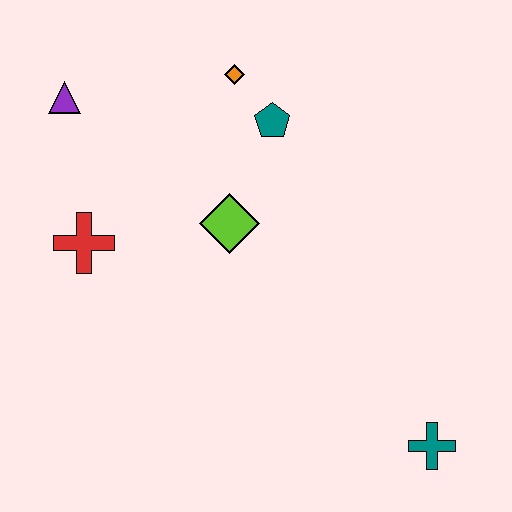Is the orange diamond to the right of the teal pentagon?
No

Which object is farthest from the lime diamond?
The teal cross is farthest from the lime diamond.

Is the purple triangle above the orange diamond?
No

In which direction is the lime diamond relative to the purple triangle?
The lime diamond is to the right of the purple triangle.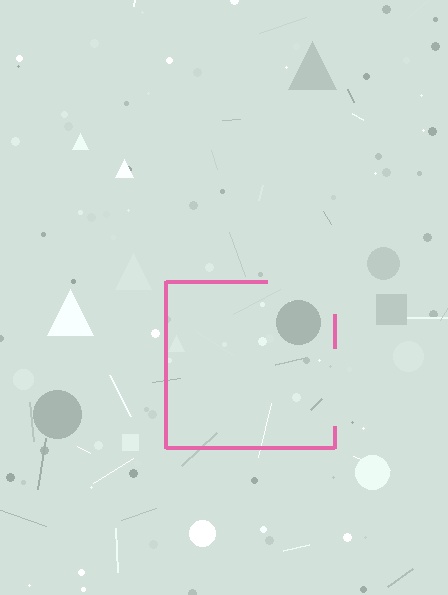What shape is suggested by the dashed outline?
The dashed outline suggests a square.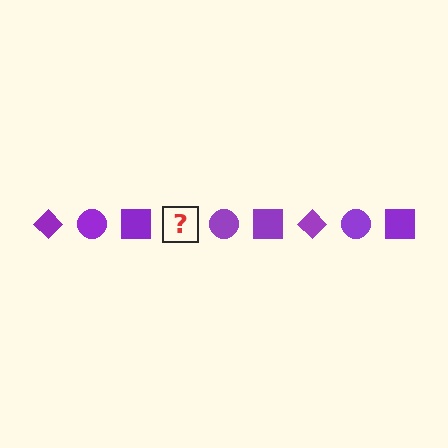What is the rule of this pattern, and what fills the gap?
The rule is that the pattern cycles through diamond, circle, square shapes in purple. The gap should be filled with a purple diamond.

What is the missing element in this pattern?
The missing element is a purple diamond.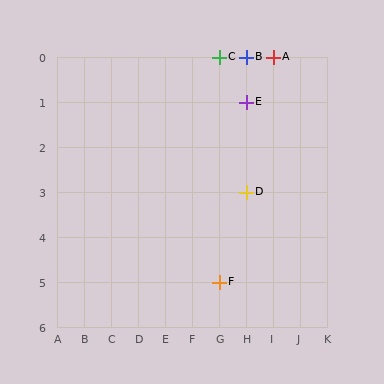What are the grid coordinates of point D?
Point D is at grid coordinates (H, 3).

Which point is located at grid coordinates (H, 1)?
Point E is at (H, 1).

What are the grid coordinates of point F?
Point F is at grid coordinates (G, 5).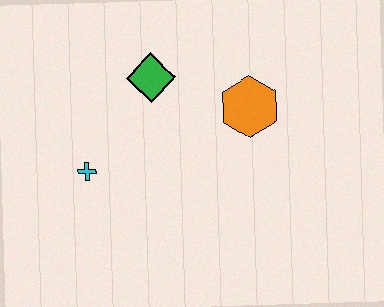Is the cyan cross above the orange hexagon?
No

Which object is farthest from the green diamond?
The cyan cross is farthest from the green diamond.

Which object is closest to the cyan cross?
The green diamond is closest to the cyan cross.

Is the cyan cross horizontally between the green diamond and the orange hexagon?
No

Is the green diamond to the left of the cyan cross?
No